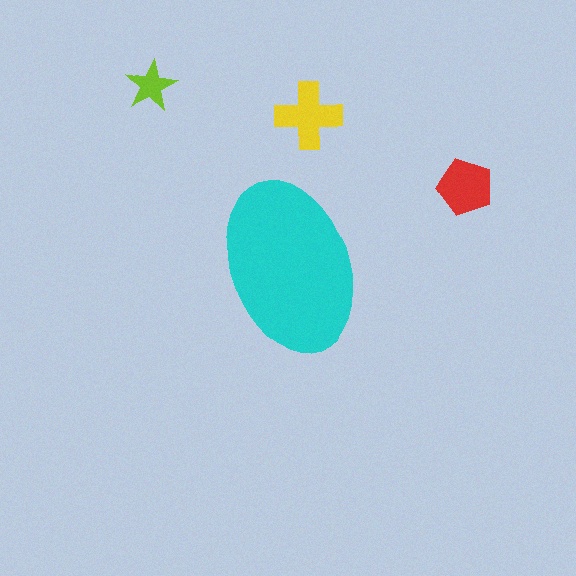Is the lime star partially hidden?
No, the lime star is fully visible.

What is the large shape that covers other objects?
A cyan ellipse.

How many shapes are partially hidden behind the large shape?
0 shapes are partially hidden.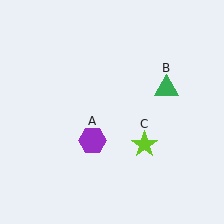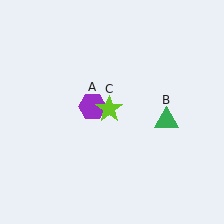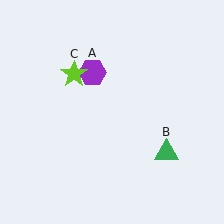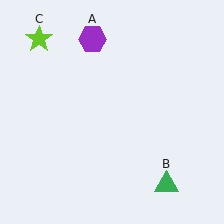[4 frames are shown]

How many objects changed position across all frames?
3 objects changed position: purple hexagon (object A), green triangle (object B), lime star (object C).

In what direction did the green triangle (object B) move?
The green triangle (object B) moved down.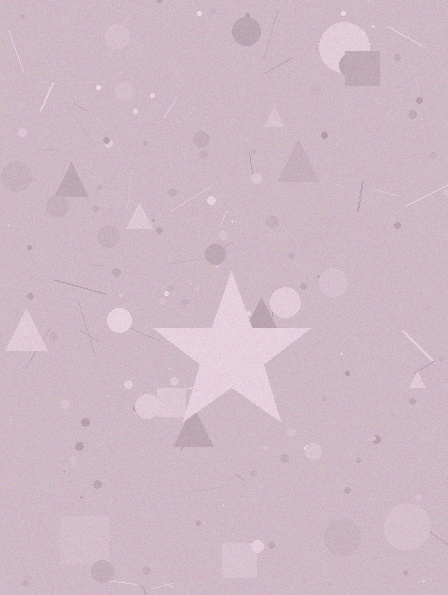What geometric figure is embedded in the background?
A star is embedded in the background.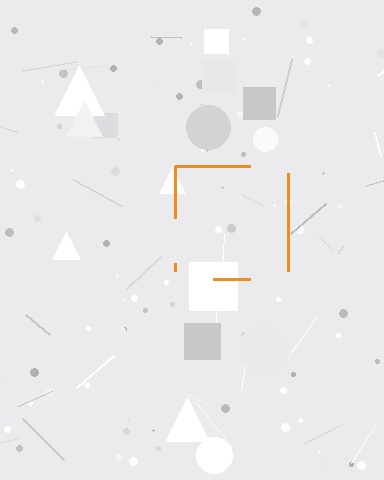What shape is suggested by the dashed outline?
The dashed outline suggests a square.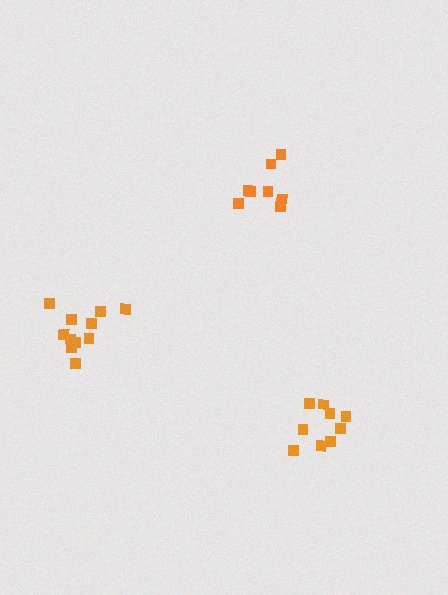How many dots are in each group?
Group 1: 8 dots, Group 2: 11 dots, Group 3: 9 dots (28 total).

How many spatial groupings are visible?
There are 3 spatial groupings.